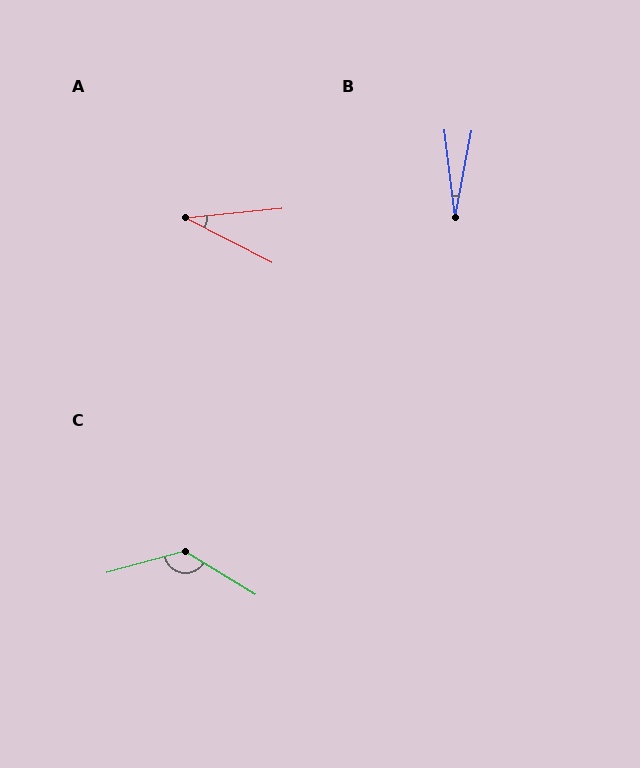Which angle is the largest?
C, at approximately 133 degrees.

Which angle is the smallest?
B, at approximately 17 degrees.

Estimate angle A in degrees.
Approximately 33 degrees.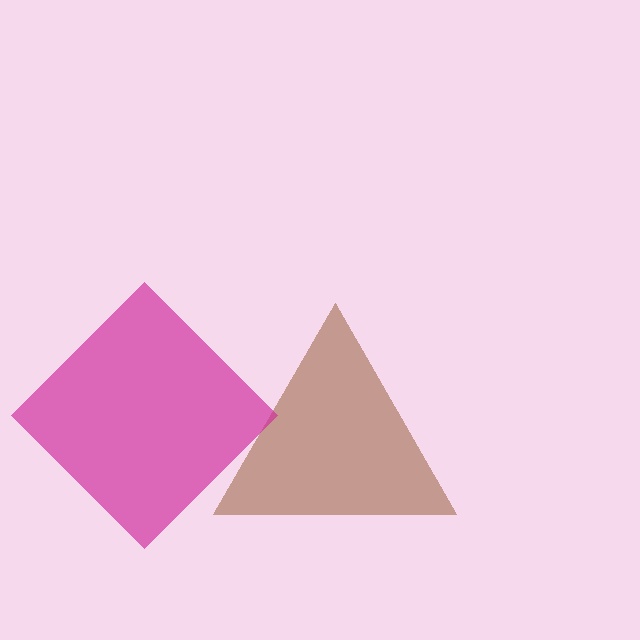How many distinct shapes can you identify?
There are 2 distinct shapes: a brown triangle, a magenta diamond.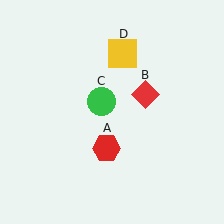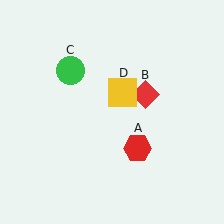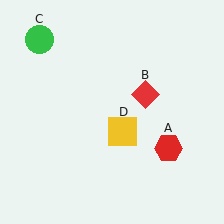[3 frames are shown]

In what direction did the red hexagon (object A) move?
The red hexagon (object A) moved right.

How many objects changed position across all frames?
3 objects changed position: red hexagon (object A), green circle (object C), yellow square (object D).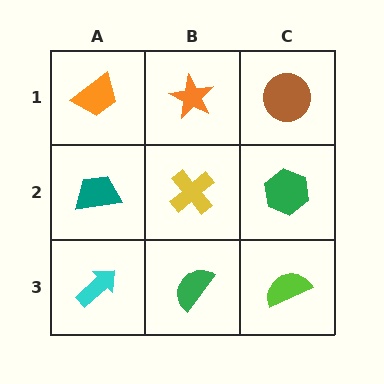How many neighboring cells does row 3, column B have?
3.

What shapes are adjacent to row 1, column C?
A green hexagon (row 2, column C), an orange star (row 1, column B).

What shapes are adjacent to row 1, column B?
A yellow cross (row 2, column B), an orange trapezoid (row 1, column A), a brown circle (row 1, column C).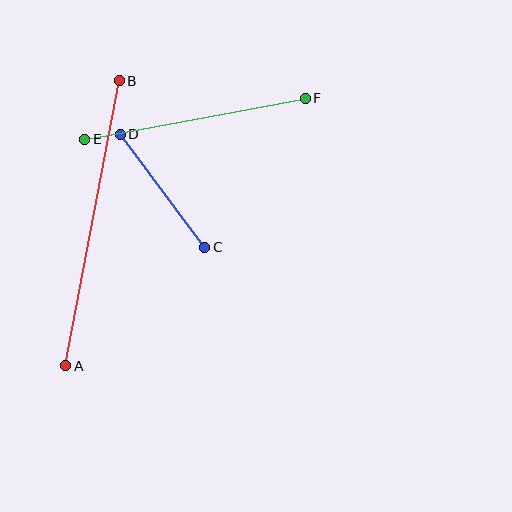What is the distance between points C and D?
The distance is approximately 141 pixels.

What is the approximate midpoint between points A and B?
The midpoint is at approximately (93, 223) pixels.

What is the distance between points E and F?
The distance is approximately 224 pixels.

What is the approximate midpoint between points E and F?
The midpoint is at approximately (195, 119) pixels.